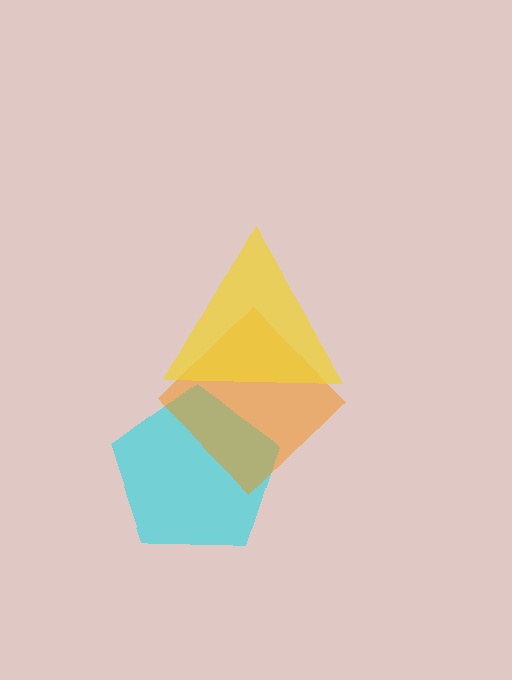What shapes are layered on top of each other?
The layered shapes are: a cyan pentagon, an orange diamond, a yellow triangle.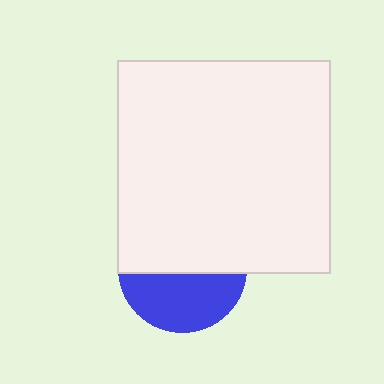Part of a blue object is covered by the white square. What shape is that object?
It is a circle.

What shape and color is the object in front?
The object in front is a white square.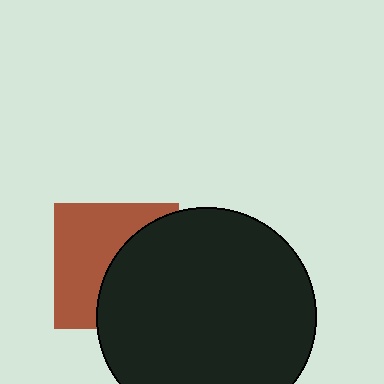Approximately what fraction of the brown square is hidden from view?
Roughly 48% of the brown square is hidden behind the black circle.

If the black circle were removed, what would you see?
You would see the complete brown square.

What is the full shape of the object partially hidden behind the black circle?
The partially hidden object is a brown square.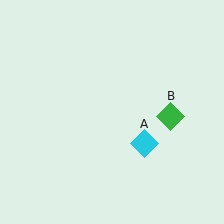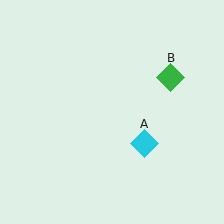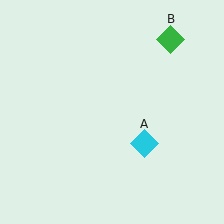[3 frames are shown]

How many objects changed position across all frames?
1 object changed position: green diamond (object B).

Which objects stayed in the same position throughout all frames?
Cyan diamond (object A) remained stationary.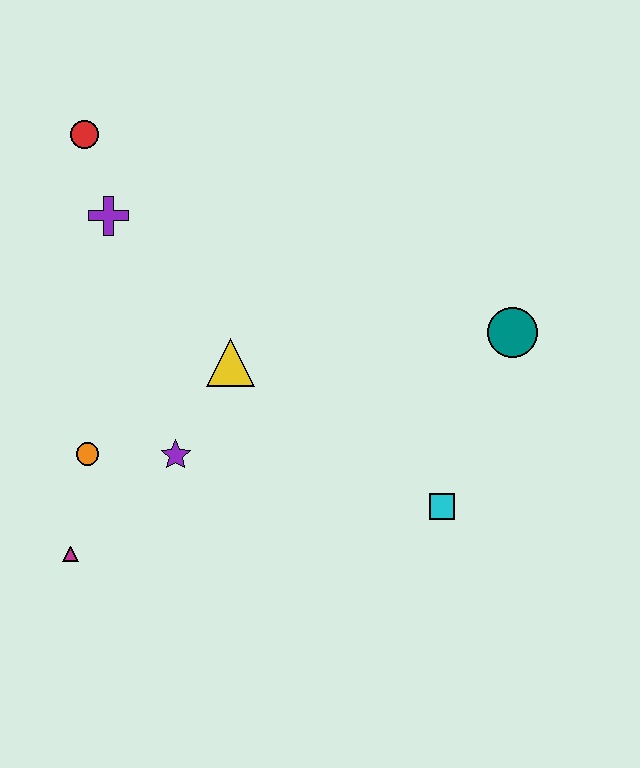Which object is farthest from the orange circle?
The teal circle is farthest from the orange circle.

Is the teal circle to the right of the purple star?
Yes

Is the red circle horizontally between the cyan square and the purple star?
No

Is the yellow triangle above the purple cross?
No